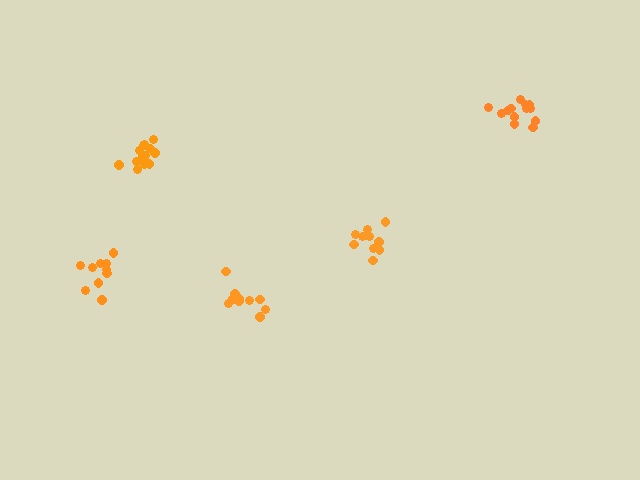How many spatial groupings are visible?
There are 5 spatial groupings.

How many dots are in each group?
Group 1: 14 dots, Group 2: 10 dots, Group 3: 13 dots, Group 4: 12 dots, Group 5: 10 dots (59 total).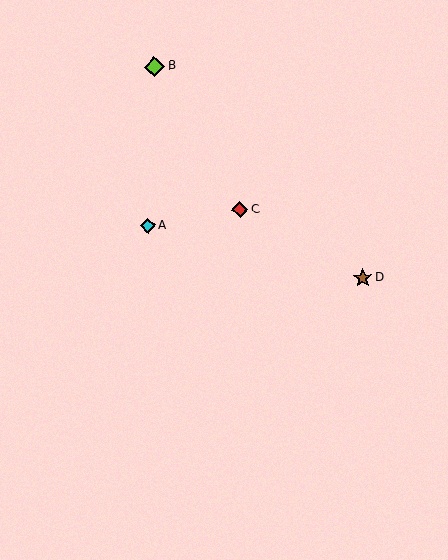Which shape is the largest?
The lime diamond (labeled B) is the largest.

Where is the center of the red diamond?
The center of the red diamond is at (240, 210).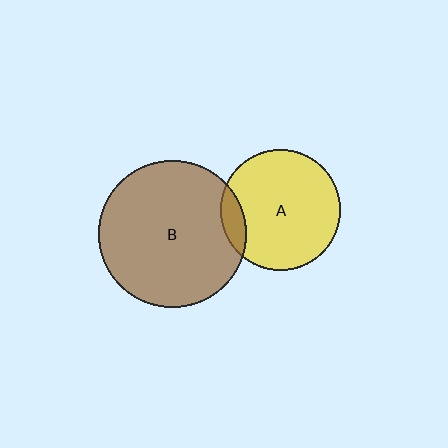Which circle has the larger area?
Circle B (brown).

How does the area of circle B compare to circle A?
Approximately 1.5 times.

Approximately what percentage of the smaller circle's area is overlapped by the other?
Approximately 10%.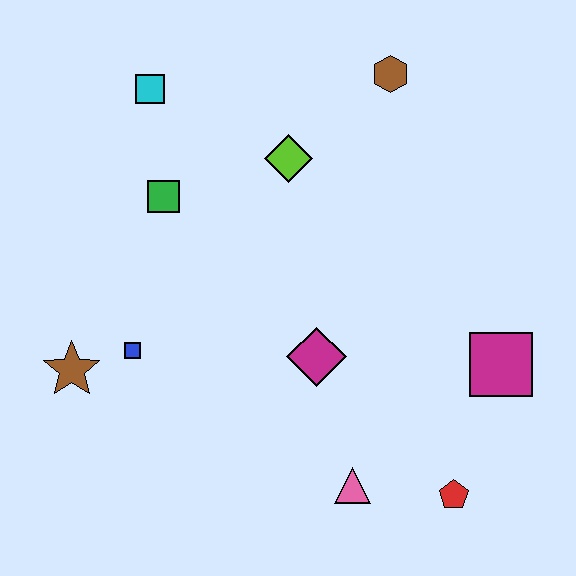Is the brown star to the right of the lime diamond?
No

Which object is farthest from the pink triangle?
The cyan square is farthest from the pink triangle.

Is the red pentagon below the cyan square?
Yes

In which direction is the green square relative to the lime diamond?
The green square is to the left of the lime diamond.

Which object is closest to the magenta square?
The red pentagon is closest to the magenta square.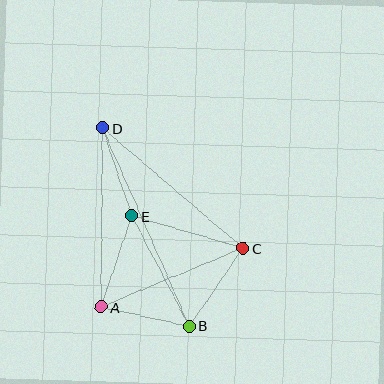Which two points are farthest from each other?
Points B and D are farthest from each other.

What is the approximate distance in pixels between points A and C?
The distance between A and C is approximately 153 pixels.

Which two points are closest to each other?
Points A and B are closest to each other.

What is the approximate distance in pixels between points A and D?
The distance between A and D is approximately 179 pixels.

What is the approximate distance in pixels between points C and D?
The distance between C and D is approximately 185 pixels.